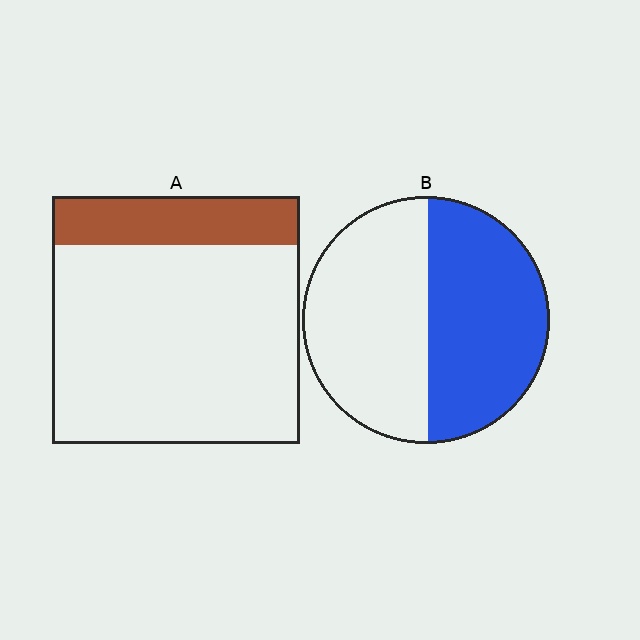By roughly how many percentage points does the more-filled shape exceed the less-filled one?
By roughly 30 percentage points (B over A).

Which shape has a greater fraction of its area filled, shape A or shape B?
Shape B.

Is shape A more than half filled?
No.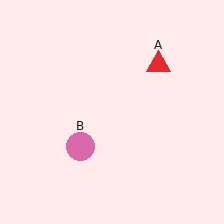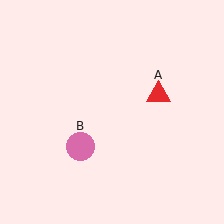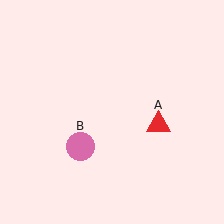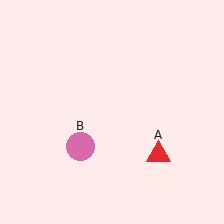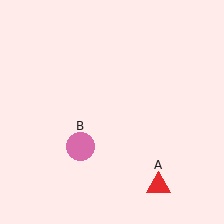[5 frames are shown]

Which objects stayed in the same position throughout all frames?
Pink circle (object B) remained stationary.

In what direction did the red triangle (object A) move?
The red triangle (object A) moved down.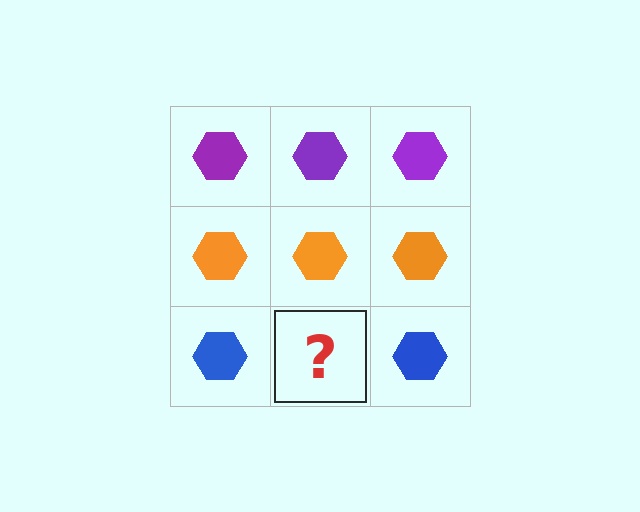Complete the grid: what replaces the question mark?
The question mark should be replaced with a blue hexagon.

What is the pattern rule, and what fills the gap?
The rule is that each row has a consistent color. The gap should be filled with a blue hexagon.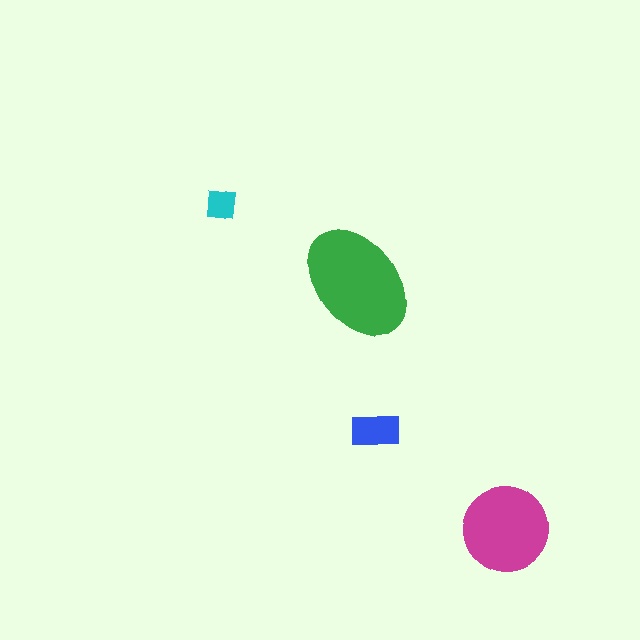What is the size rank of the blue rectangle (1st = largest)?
3rd.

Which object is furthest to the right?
The magenta circle is rightmost.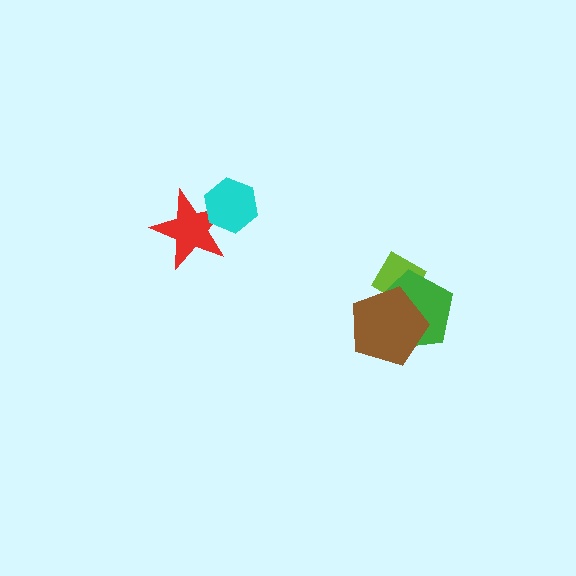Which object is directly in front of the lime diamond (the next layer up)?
The green pentagon is directly in front of the lime diamond.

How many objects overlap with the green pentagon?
2 objects overlap with the green pentagon.